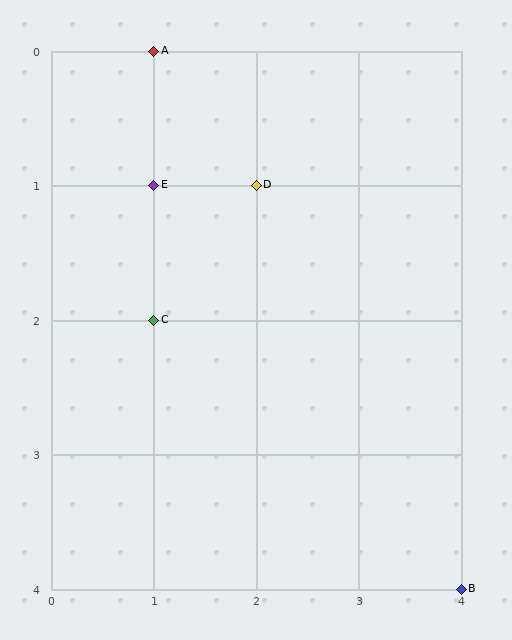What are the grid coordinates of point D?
Point D is at grid coordinates (2, 1).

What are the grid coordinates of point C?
Point C is at grid coordinates (1, 2).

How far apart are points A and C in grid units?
Points A and C are 2 rows apart.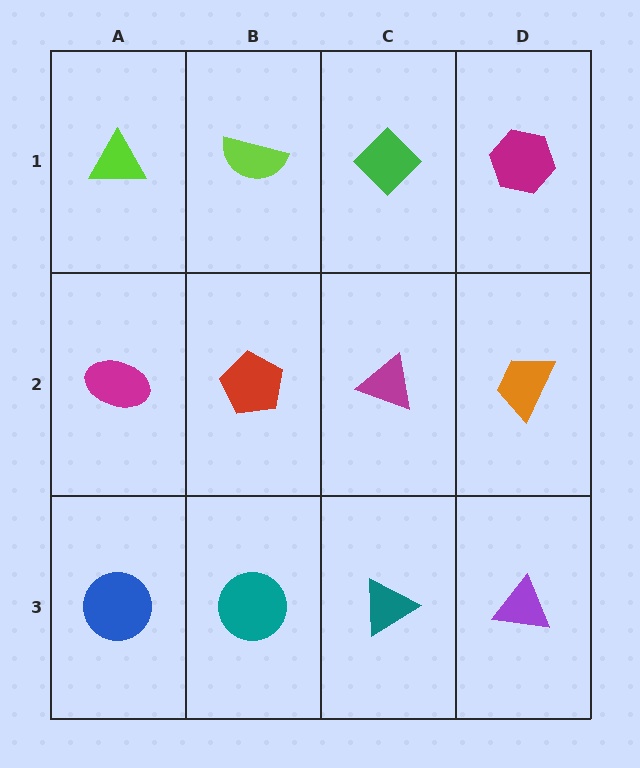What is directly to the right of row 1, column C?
A magenta hexagon.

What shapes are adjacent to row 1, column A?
A magenta ellipse (row 2, column A), a lime semicircle (row 1, column B).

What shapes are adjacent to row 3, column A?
A magenta ellipse (row 2, column A), a teal circle (row 3, column B).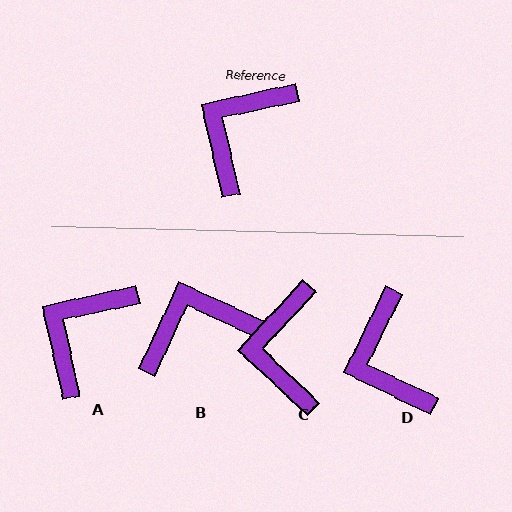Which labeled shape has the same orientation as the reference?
A.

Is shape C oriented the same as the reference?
No, it is off by about 34 degrees.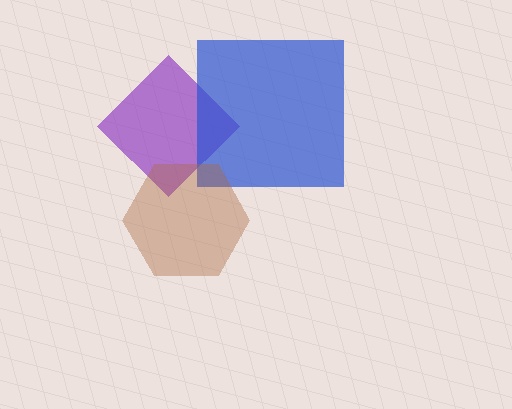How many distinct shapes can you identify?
There are 3 distinct shapes: a purple diamond, a blue square, a brown hexagon.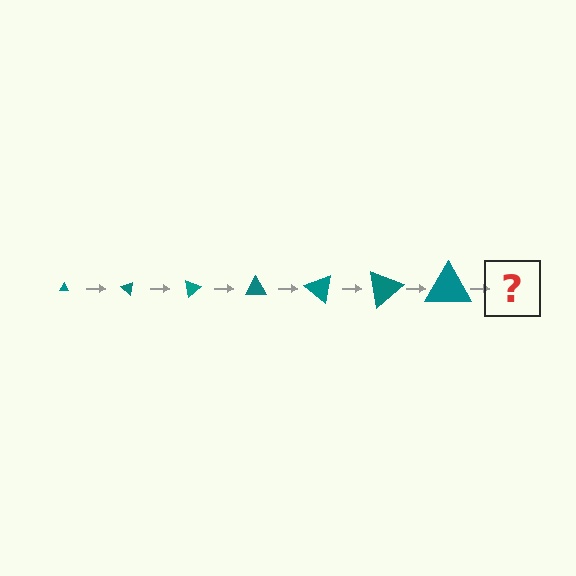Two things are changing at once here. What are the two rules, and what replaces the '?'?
The two rules are that the triangle grows larger each step and it rotates 40 degrees each step. The '?' should be a triangle, larger than the previous one and rotated 280 degrees from the start.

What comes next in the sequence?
The next element should be a triangle, larger than the previous one and rotated 280 degrees from the start.